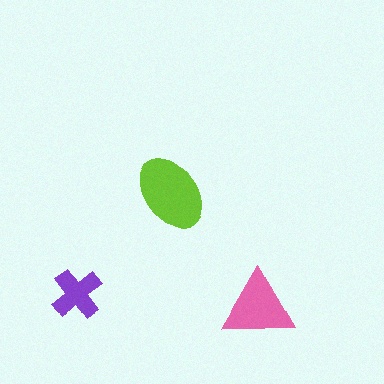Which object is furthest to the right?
The pink triangle is rightmost.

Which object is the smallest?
The purple cross.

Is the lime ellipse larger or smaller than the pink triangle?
Larger.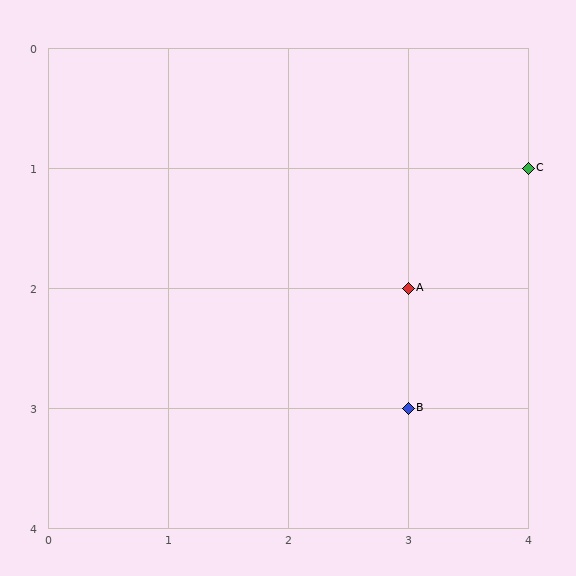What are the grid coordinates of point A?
Point A is at grid coordinates (3, 2).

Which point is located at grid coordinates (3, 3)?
Point B is at (3, 3).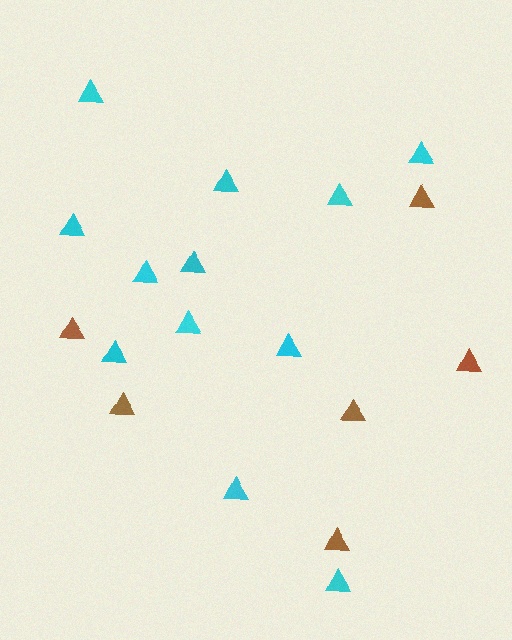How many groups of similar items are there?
There are 2 groups: one group of brown triangles (6) and one group of cyan triangles (12).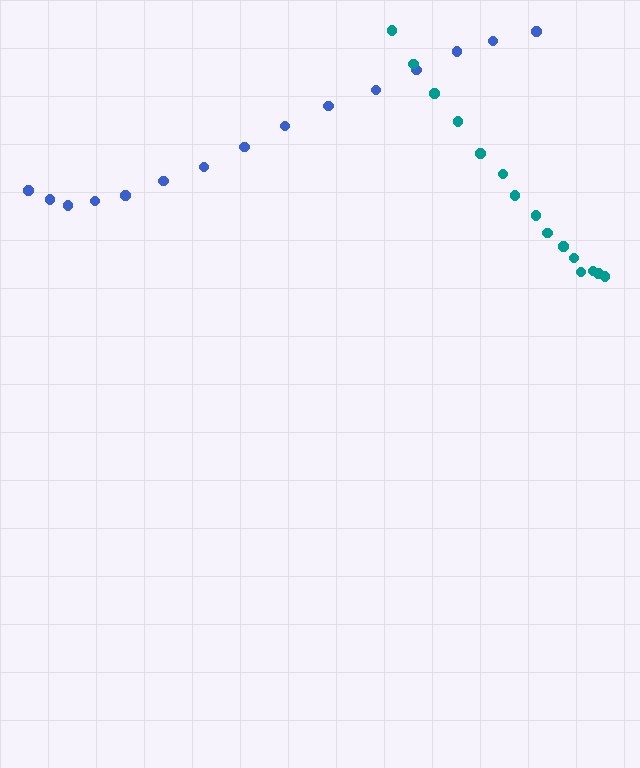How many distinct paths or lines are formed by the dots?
There are 2 distinct paths.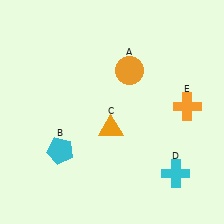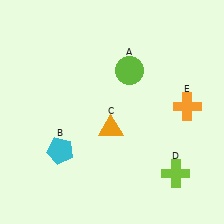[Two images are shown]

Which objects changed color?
A changed from orange to lime. D changed from cyan to lime.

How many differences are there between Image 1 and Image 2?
There are 2 differences between the two images.